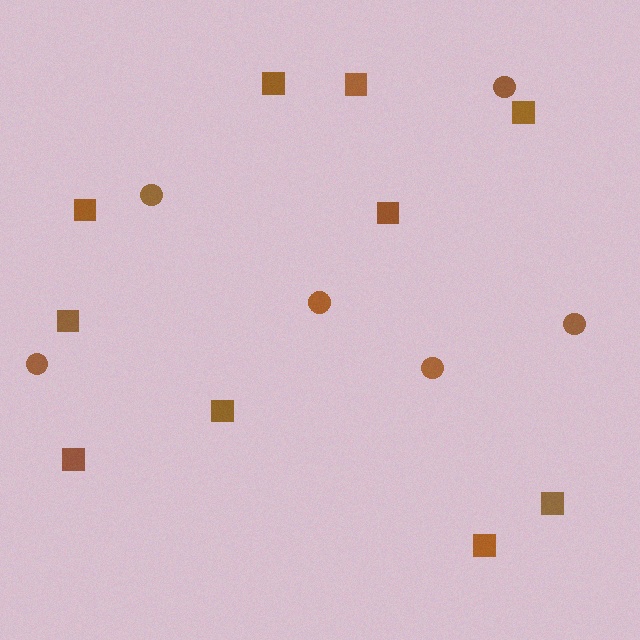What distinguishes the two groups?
There are 2 groups: one group of circles (6) and one group of squares (10).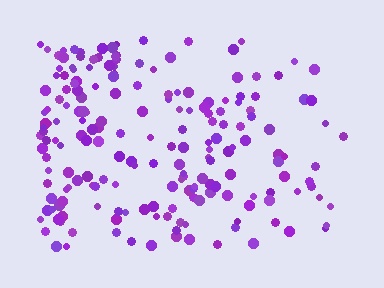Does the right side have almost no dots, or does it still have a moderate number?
Still a moderate number, just noticeably fewer than the left.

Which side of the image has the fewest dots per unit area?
The right.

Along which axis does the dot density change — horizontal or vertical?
Horizontal.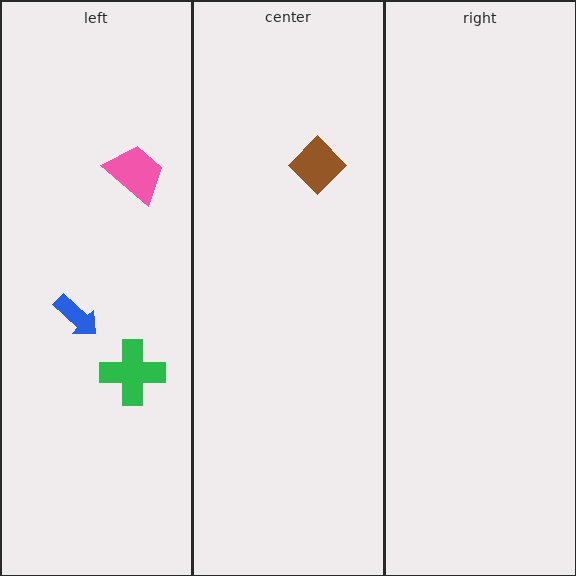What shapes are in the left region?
The blue arrow, the pink trapezoid, the green cross.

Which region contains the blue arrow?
The left region.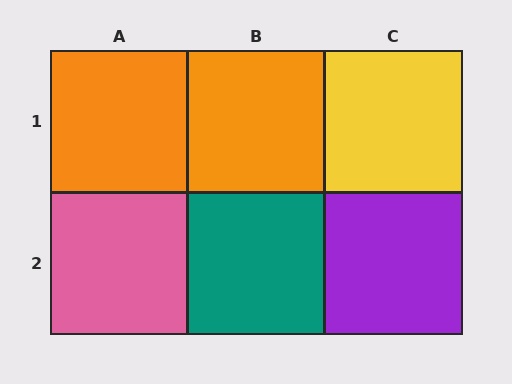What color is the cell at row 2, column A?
Pink.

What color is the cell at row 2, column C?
Purple.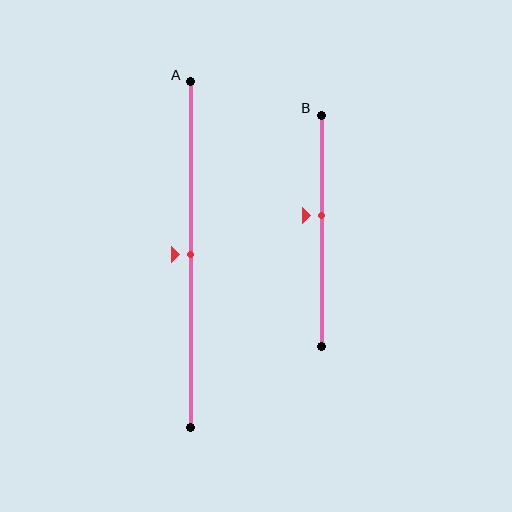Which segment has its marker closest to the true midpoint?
Segment A has its marker closest to the true midpoint.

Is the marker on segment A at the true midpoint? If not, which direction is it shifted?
Yes, the marker on segment A is at the true midpoint.